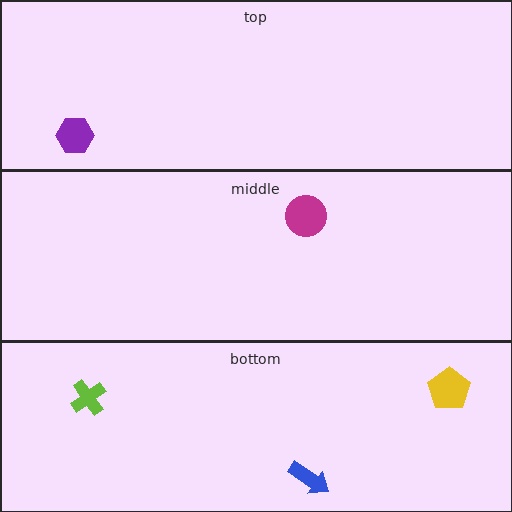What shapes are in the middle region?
The magenta circle.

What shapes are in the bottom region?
The yellow pentagon, the lime cross, the blue arrow.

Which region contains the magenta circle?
The middle region.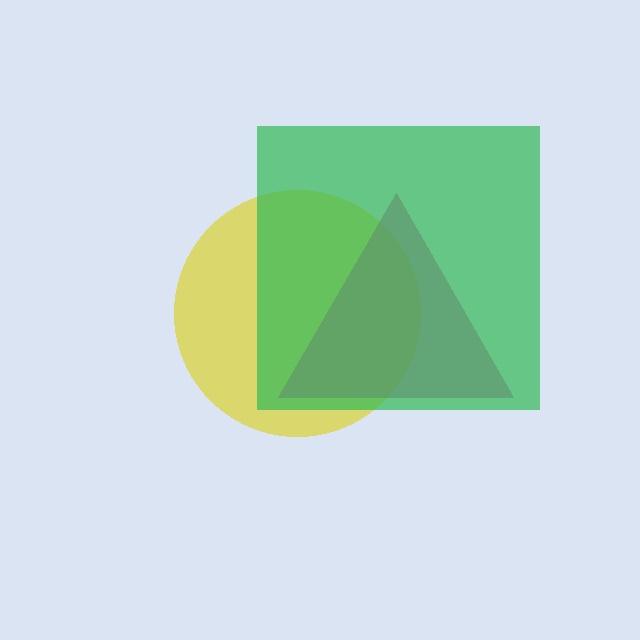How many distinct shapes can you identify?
There are 3 distinct shapes: a yellow circle, a magenta triangle, a green square.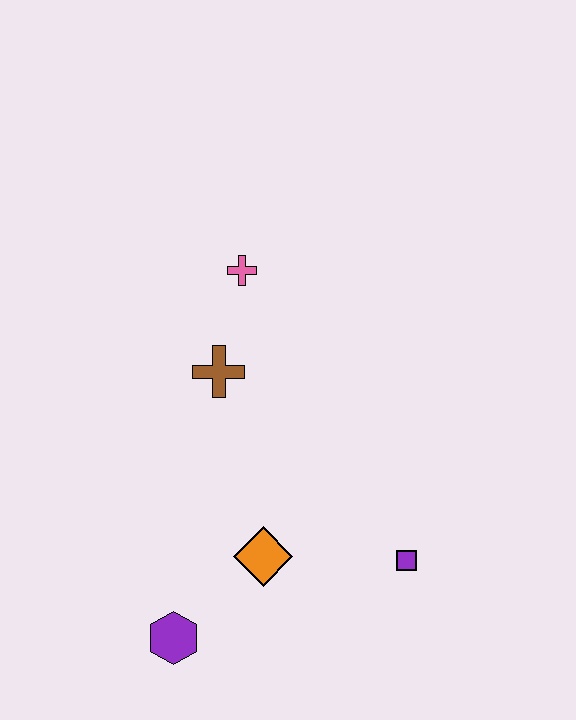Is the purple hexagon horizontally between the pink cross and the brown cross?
No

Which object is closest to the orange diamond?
The purple hexagon is closest to the orange diamond.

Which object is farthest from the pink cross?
The purple hexagon is farthest from the pink cross.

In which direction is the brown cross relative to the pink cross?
The brown cross is below the pink cross.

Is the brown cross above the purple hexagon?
Yes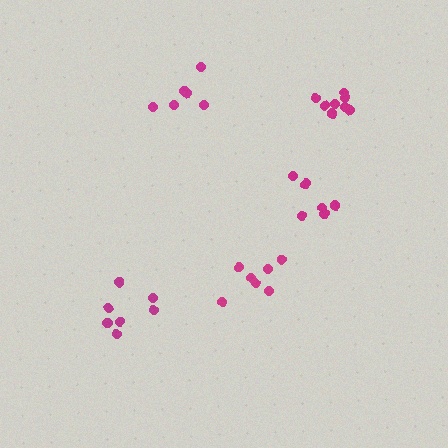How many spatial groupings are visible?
There are 5 spatial groupings.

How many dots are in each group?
Group 1: 7 dots, Group 2: 8 dots, Group 3: 6 dots, Group 4: 7 dots, Group 5: 7 dots (35 total).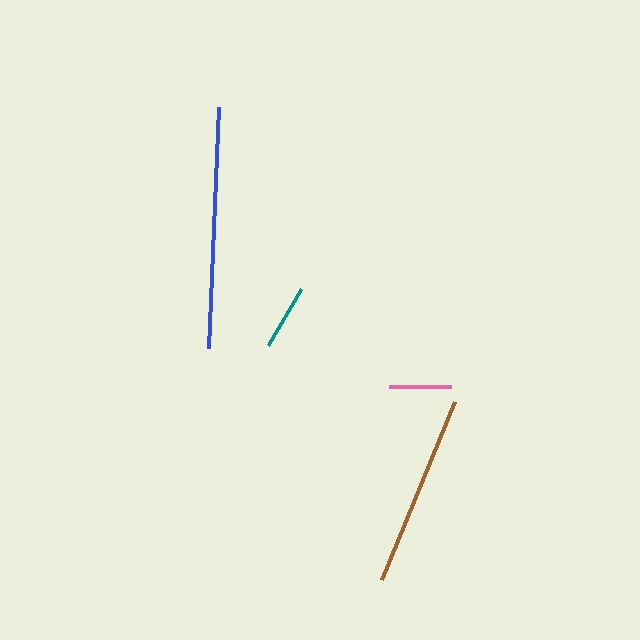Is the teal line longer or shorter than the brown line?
The brown line is longer than the teal line.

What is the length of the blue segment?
The blue segment is approximately 241 pixels long.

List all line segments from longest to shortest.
From longest to shortest: blue, brown, teal, pink.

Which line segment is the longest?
The blue line is the longest at approximately 241 pixels.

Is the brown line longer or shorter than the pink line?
The brown line is longer than the pink line.